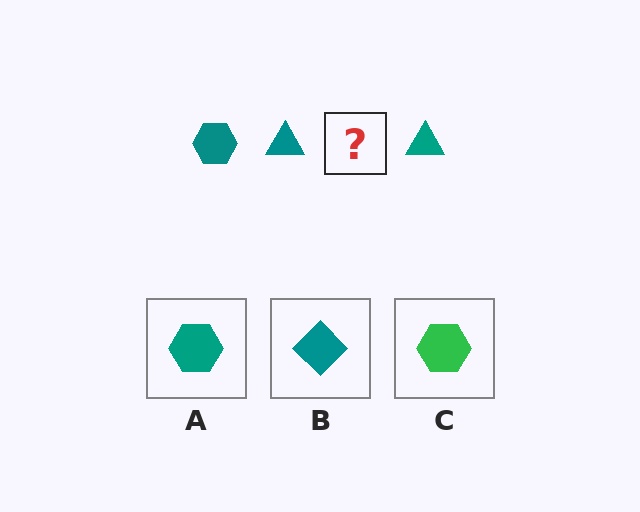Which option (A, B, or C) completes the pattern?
A.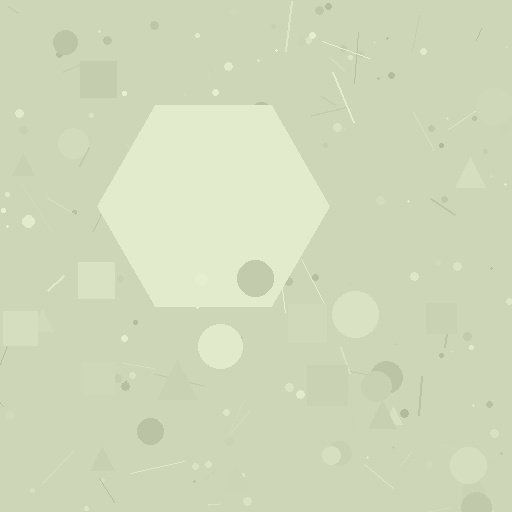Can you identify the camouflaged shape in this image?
The camouflaged shape is a hexagon.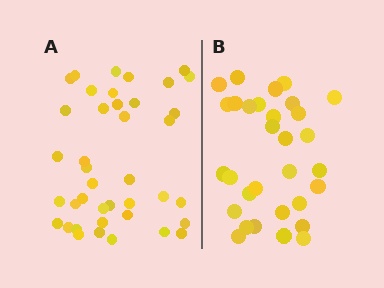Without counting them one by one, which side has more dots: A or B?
Region A (the left region) has more dots.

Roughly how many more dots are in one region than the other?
Region A has roughly 8 or so more dots than region B.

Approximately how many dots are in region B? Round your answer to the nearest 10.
About 30 dots. (The exact count is 31, which rounds to 30.)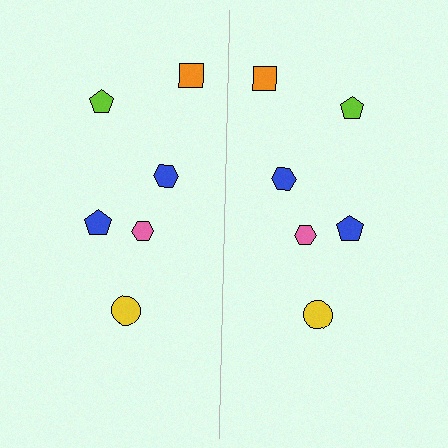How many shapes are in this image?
There are 12 shapes in this image.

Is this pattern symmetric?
Yes, this pattern has bilateral (reflection) symmetry.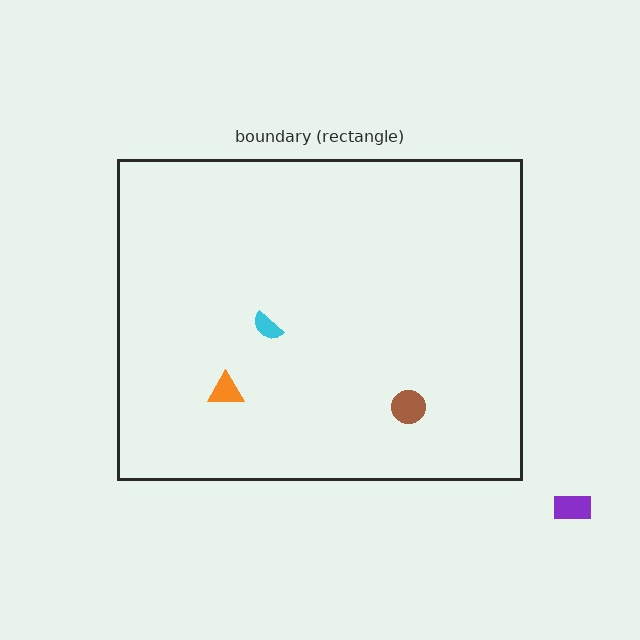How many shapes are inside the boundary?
3 inside, 1 outside.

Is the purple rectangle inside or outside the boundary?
Outside.